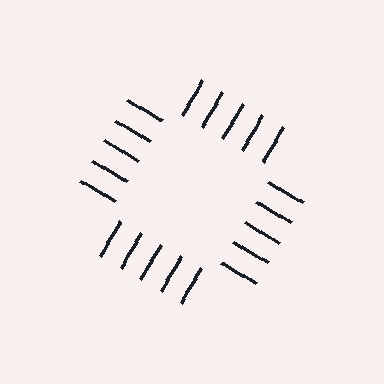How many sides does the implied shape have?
4 sides — the line-ends trace a square.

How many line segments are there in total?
20 — 5 along each of the 4 edges.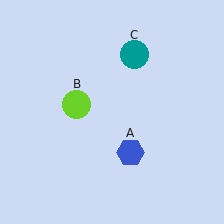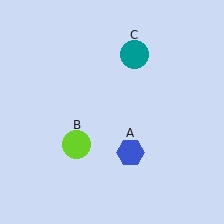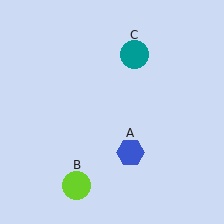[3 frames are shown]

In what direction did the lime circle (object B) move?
The lime circle (object B) moved down.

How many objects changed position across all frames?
1 object changed position: lime circle (object B).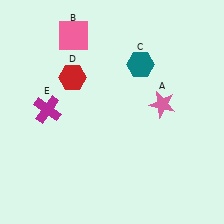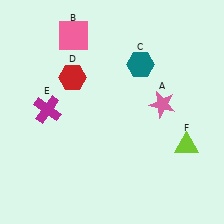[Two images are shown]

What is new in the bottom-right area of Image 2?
A lime triangle (F) was added in the bottom-right area of Image 2.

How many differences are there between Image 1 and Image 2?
There is 1 difference between the two images.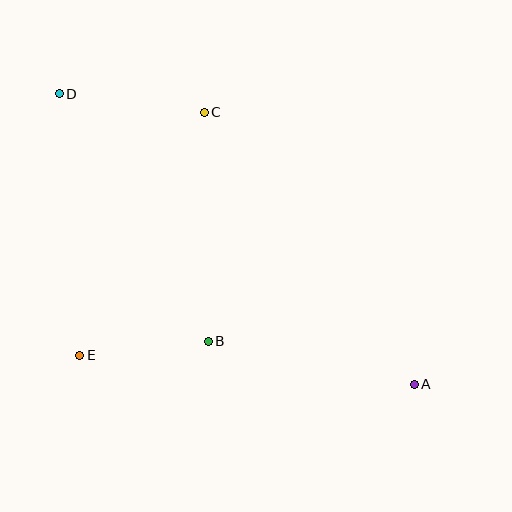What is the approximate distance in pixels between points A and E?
The distance between A and E is approximately 336 pixels.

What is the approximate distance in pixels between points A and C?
The distance between A and C is approximately 344 pixels.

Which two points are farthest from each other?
Points A and D are farthest from each other.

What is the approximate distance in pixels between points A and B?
The distance between A and B is approximately 211 pixels.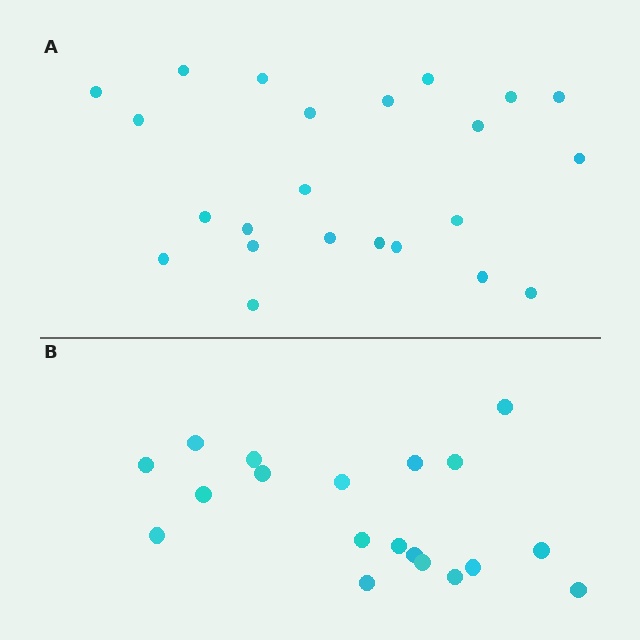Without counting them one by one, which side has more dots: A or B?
Region A (the top region) has more dots.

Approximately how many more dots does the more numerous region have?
Region A has about 4 more dots than region B.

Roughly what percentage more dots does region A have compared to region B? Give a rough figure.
About 20% more.